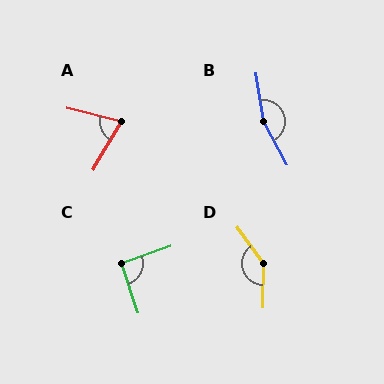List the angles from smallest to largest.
A (73°), C (90°), D (143°), B (160°).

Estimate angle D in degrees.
Approximately 143 degrees.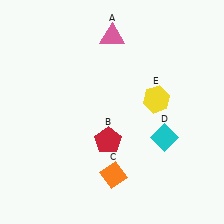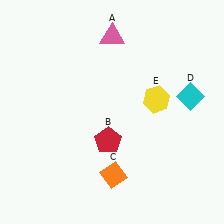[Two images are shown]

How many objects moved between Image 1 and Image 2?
1 object moved between the two images.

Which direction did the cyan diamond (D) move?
The cyan diamond (D) moved up.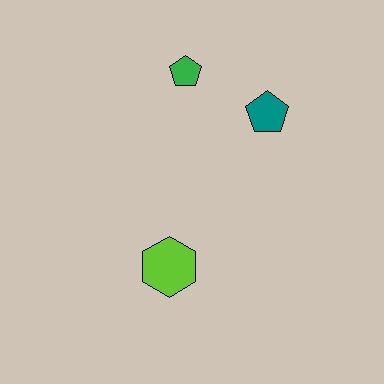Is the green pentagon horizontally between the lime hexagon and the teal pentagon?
Yes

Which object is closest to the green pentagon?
The teal pentagon is closest to the green pentagon.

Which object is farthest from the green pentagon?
The lime hexagon is farthest from the green pentagon.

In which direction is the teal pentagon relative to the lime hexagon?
The teal pentagon is above the lime hexagon.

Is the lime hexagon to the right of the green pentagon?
No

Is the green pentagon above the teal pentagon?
Yes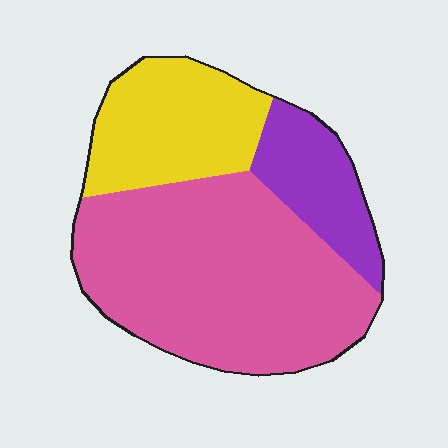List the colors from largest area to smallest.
From largest to smallest: pink, yellow, purple.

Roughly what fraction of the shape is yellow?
Yellow covers 25% of the shape.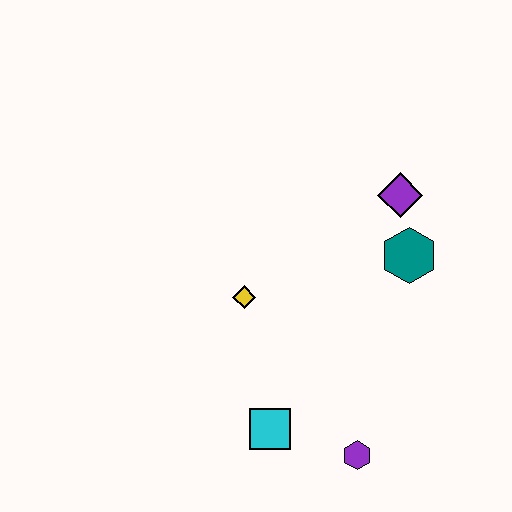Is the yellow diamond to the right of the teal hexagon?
No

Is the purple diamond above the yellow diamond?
Yes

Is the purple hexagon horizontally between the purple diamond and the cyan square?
Yes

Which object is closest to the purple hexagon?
The cyan square is closest to the purple hexagon.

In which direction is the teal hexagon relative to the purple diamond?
The teal hexagon is below the purple diamond.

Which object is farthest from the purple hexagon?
The purple diamond is farthest from the purple hexagon.